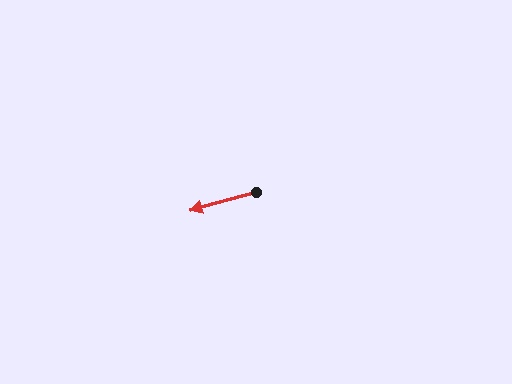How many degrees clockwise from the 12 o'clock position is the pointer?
Approximately 255 degrees.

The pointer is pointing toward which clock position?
Roughly 8 o'clock.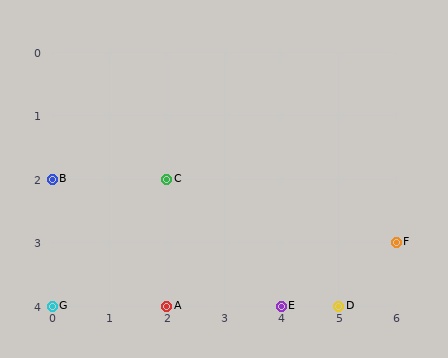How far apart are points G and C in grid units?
Points G and C are 2 columns and 2 rows apart (about 2.8 grid units diagonally).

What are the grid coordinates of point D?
Point D is at grid coordinates (5, 4).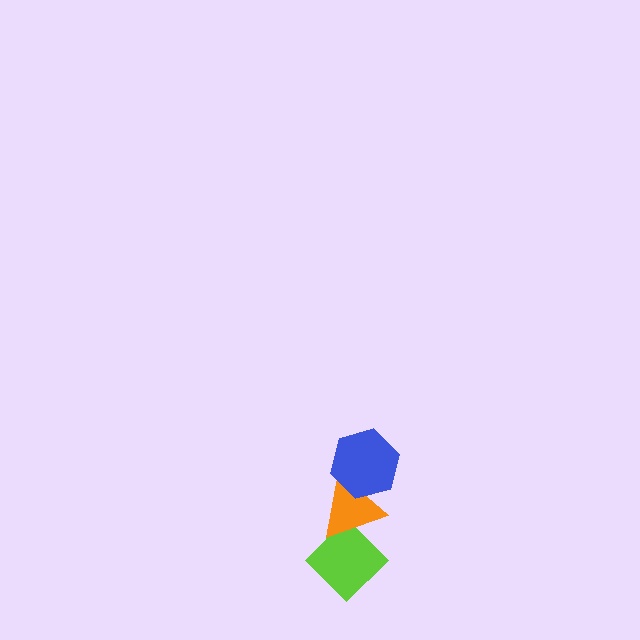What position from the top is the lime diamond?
The lime diamond is 3rd from the top.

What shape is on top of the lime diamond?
The orange triangle is on top of the lime diamond.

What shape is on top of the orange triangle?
The blue hexagon is on top of the orange triangle.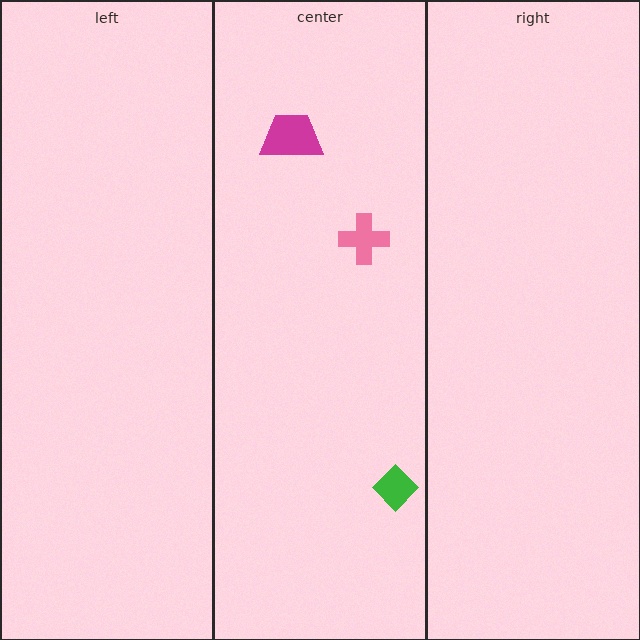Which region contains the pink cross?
The center region.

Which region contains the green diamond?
The center region.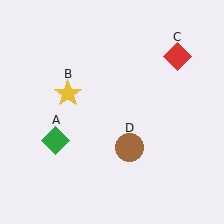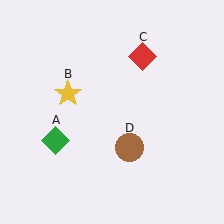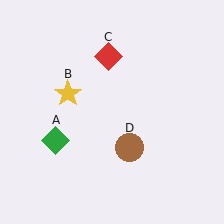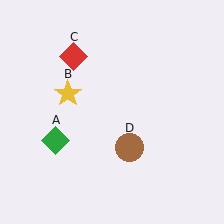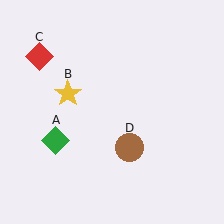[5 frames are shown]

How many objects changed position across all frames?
1 object changed position: red diamond (object C).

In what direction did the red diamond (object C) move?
The red diamond (object C) moved left.